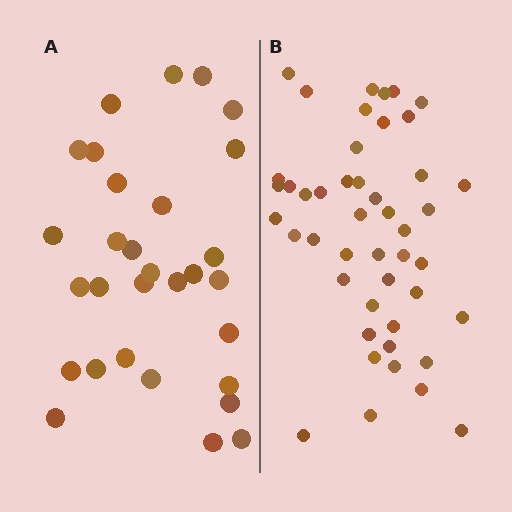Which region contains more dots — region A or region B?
Region B (the right region) has more dots.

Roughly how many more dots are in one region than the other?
Region B has approximately 15 more dots than region A.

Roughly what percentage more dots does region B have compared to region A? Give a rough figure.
About 55% more.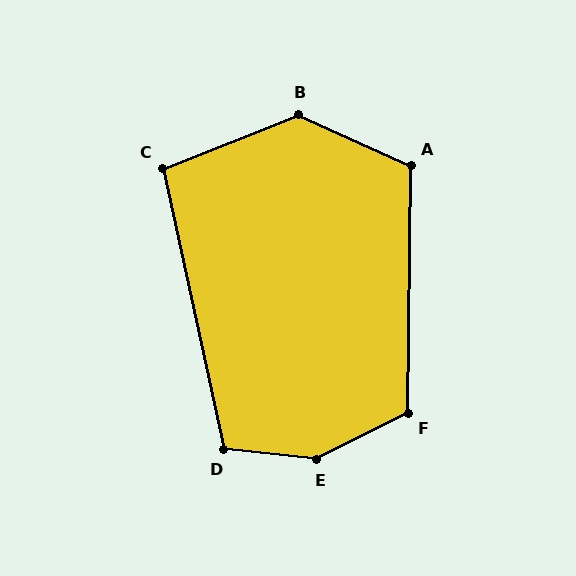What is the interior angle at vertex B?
Approximately 134 degrees (obtuse).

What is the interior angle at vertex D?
Approximately 108 degrees (obtuse).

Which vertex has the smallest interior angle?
C, at approximately 99 degrees.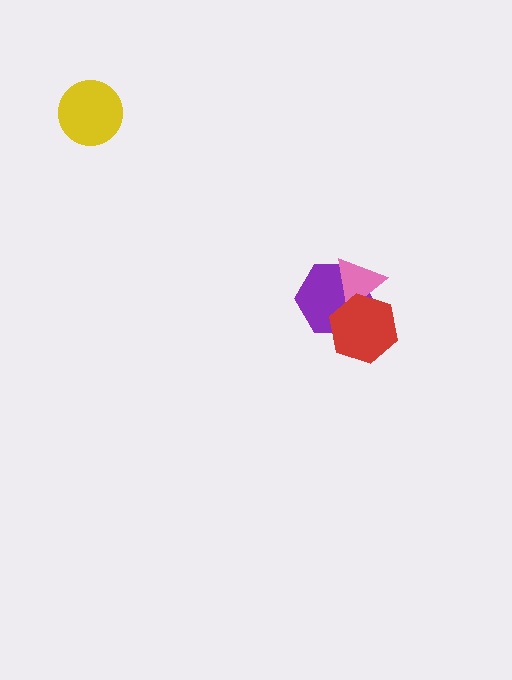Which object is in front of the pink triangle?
The red hexagon is in front of the pink triangle.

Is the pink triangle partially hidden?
Yes, it is partially covered by another shape.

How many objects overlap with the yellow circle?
0 objects overlap with the yellow circle.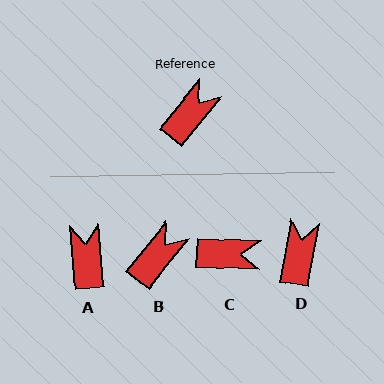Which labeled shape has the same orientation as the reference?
B.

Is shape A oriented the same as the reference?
No, it is off by about 44 degrees.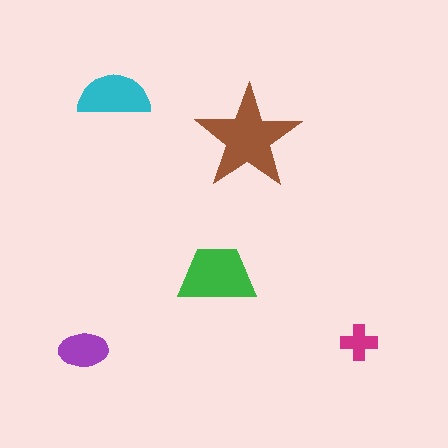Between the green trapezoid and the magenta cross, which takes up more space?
The green trapezoid.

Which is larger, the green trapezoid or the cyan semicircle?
The green trapezoid.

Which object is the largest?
The brown star.